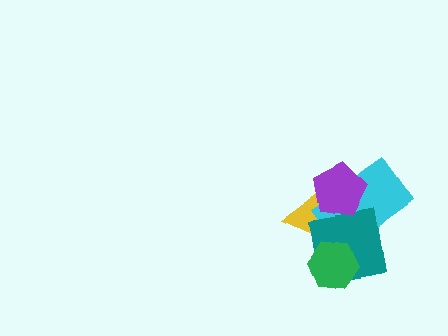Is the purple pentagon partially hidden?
No, no other shape covers it.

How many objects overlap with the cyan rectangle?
3 objects overlap with the cyan rectangle.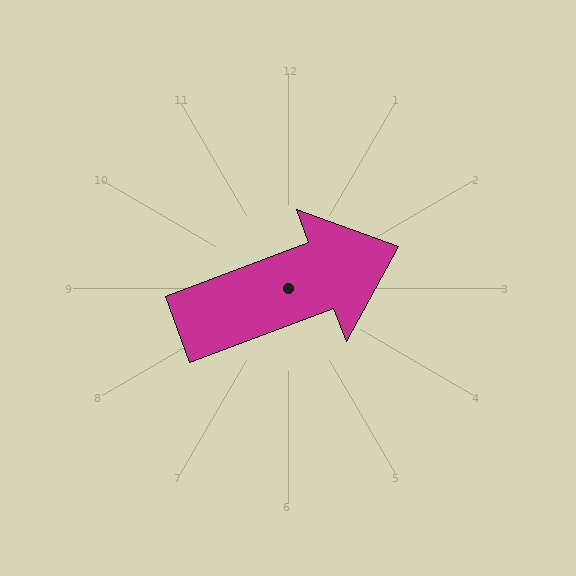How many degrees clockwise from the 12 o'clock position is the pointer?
Approximately 69 degrees.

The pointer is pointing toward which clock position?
Roughly 2 o'clock.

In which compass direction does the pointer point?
East.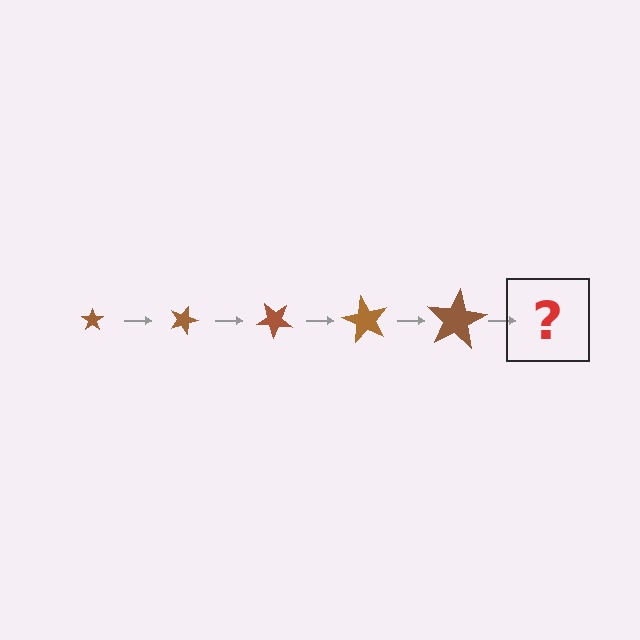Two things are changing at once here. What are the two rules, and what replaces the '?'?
The two rules are that the star grows larger each step and it rotates 20 degrees each step. The '?' should be a star, larger than the previous one and rotated 100 degrees from the start.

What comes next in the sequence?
The next element should be a star, larger than the previous one and rotated 100 degrees from the start.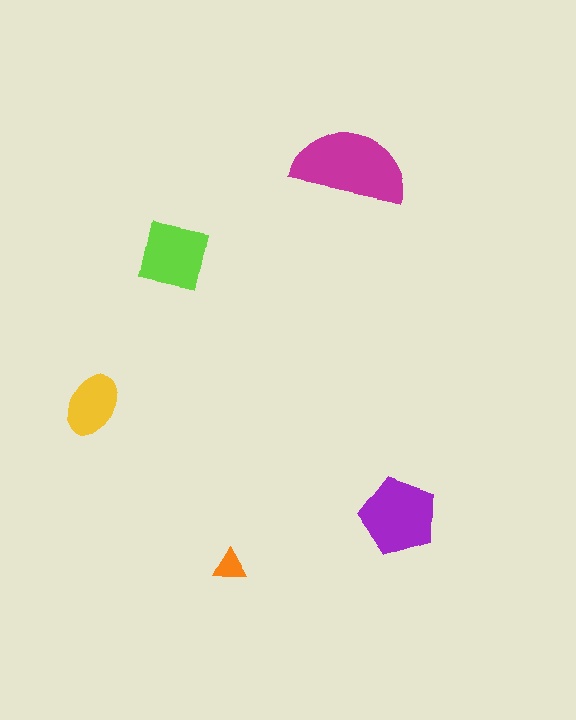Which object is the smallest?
The orange triangle.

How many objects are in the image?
There are 5 objects in the image.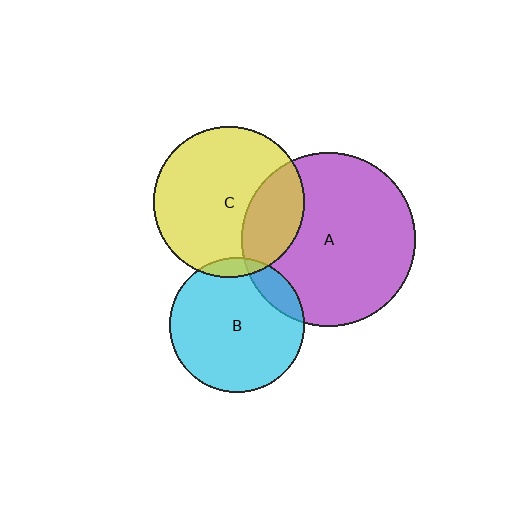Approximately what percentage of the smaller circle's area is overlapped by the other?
Approximately 25%.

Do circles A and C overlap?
Yes.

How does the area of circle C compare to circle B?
Approximately 1.3 times.